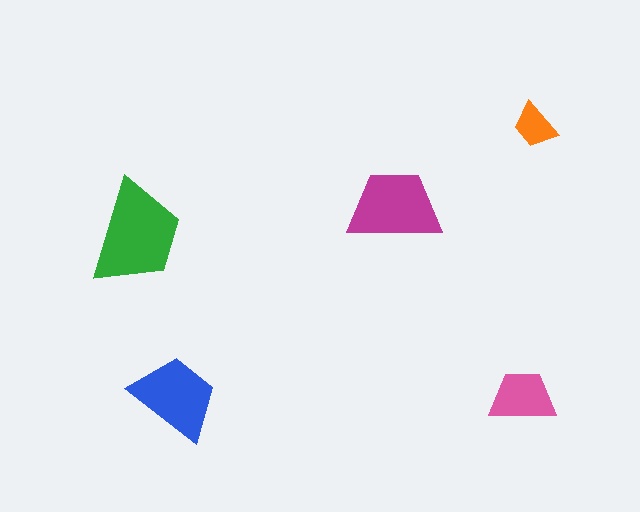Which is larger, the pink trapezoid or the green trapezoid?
The green one.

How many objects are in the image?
There are 5 objects in the image.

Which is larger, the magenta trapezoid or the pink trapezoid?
The magenta one.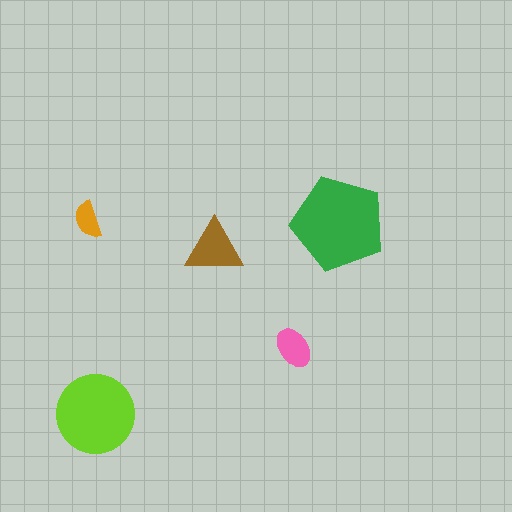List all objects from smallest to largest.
The orange semicircle, the pink ellipse, the brown triangle, the lime circle, the green pentagon.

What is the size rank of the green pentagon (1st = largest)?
1st.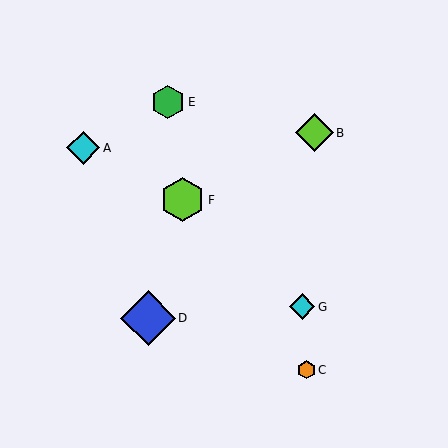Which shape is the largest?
The blue diamond (labeled D) is the largest.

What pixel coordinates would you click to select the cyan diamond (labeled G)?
Click at (302, 307) to select the cyan diamond G.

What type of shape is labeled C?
Shape C is an orange hexagon.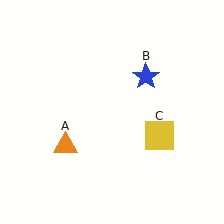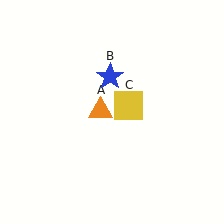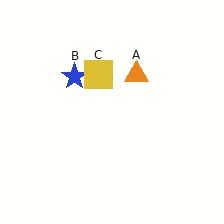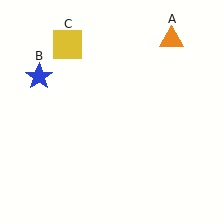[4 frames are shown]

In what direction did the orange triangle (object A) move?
The orange triangle (object A) moved up and to the right.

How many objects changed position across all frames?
3 objects changed position: orange triangle (object A), blue star (object B), yellow square (object C).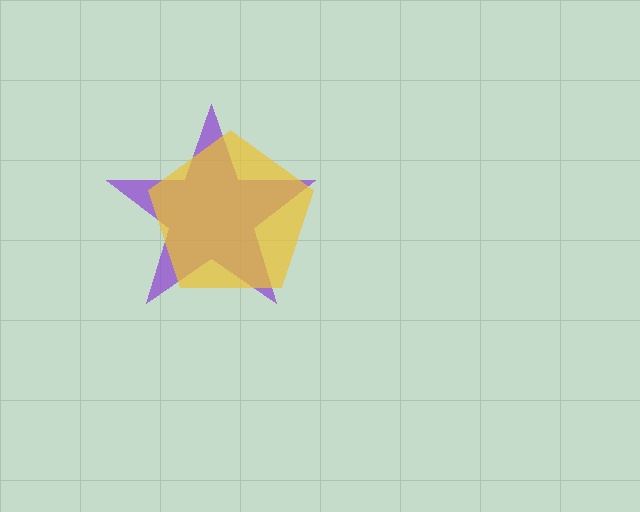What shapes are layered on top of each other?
The layered shapes are: a purple star, a yellow pentagon.